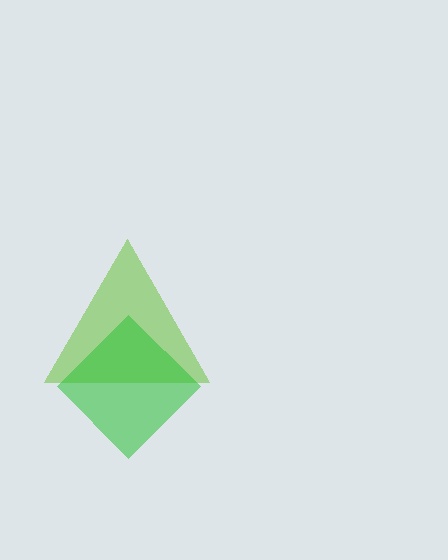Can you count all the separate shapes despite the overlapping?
Yes, there are 2 separate shapes.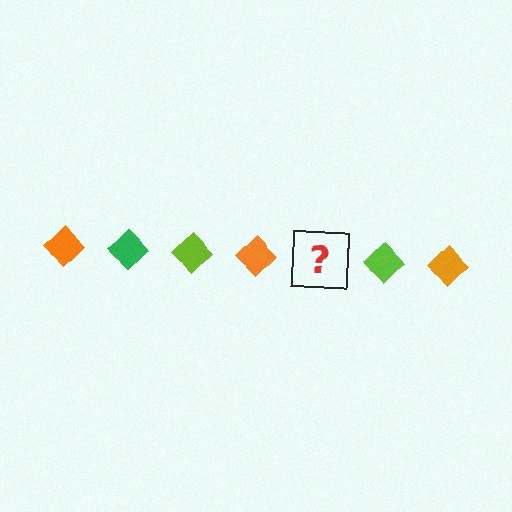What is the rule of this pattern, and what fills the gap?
The rule is that the pattern cycles through orange, green, lime diamonds. The gap should be filled with a green diamond.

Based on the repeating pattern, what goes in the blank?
The blank should be a green diamond.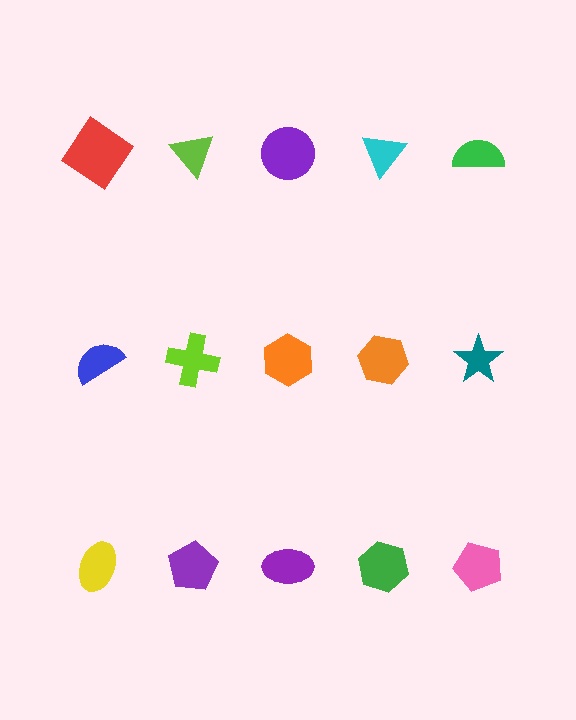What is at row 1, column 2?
A lime triangle.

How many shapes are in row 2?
5 shapes.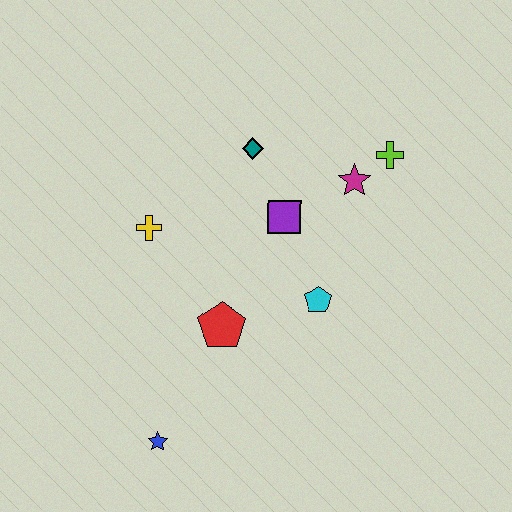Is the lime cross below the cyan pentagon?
No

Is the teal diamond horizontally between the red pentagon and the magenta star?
Yes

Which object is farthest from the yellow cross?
The lime cross is farthest from the yellow cross.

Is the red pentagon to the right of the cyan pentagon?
No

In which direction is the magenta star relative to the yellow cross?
The magenta star is to the right of the yellow cross.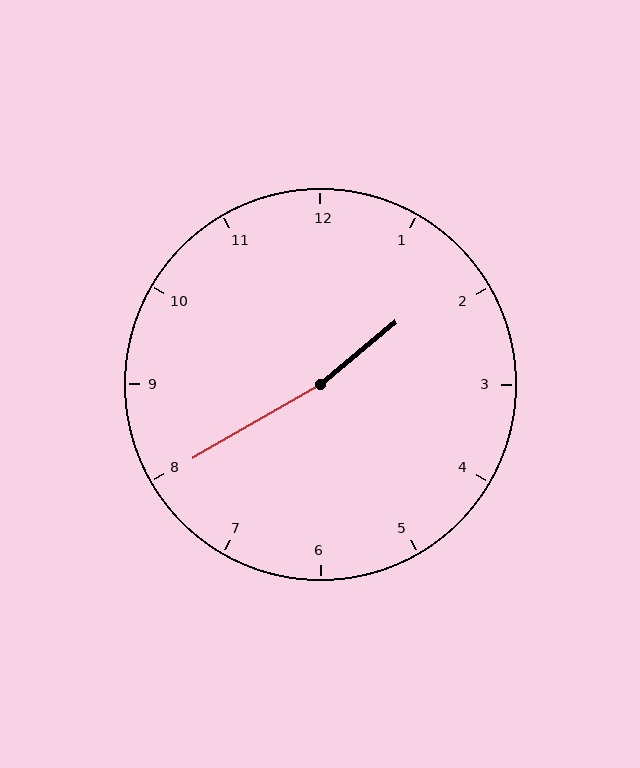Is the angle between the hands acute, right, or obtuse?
It is obtuse.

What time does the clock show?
1:40.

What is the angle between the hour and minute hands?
Approximately 170 degrees.